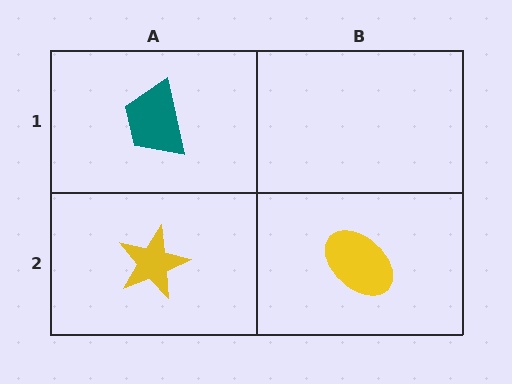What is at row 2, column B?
A yellow ellipse.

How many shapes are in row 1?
1 shape.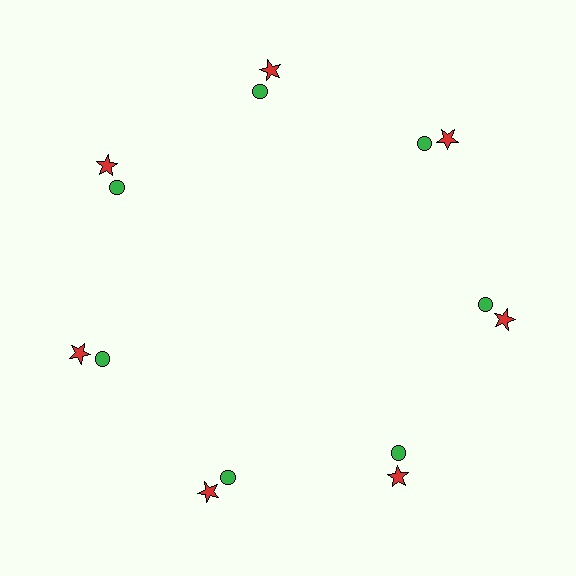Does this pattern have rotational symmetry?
Yes, this pattern has 7-fold rotational symmetry. It looks the same after rotating 51 degrees around the center.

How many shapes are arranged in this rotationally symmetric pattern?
There are 14 shapes, arranged in 7 groups of 2.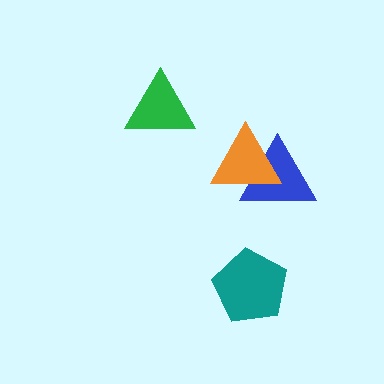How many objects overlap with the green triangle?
0 objects overlap with the green triangle.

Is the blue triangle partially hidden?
Yes, it is partially covered by another shape.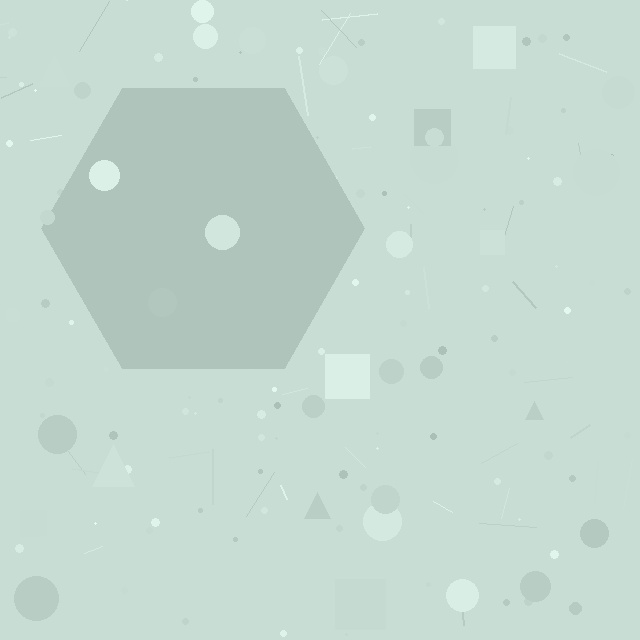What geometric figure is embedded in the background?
A hexagon is embedded in the background.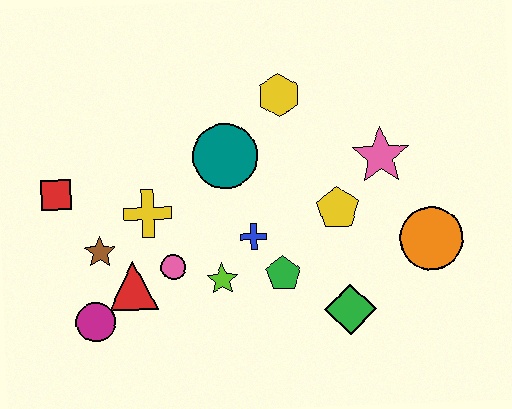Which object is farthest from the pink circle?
The orange circle is farthest from the pink circle.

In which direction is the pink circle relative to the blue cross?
The pink circle is to the left of the blue cross.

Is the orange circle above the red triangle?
Yes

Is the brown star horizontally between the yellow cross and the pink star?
No